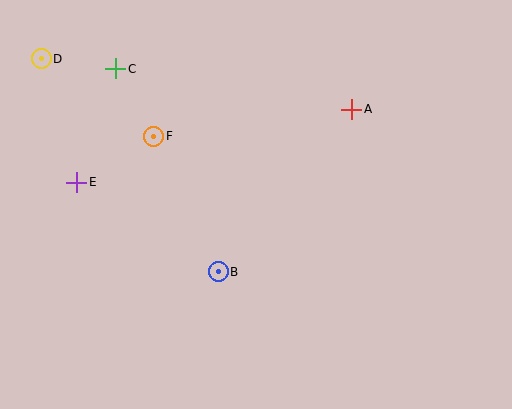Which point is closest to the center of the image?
Point B at (218, 272) is closest to the center.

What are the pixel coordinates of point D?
Point D is at (41, 59).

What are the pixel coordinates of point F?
Point F is at (154, 136).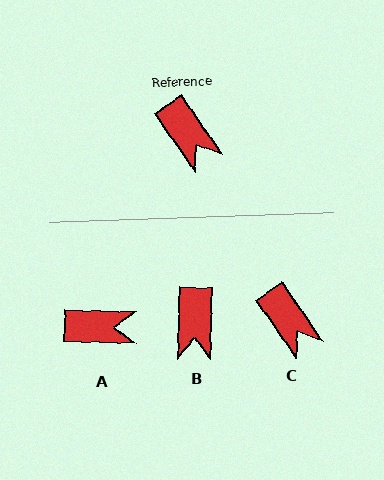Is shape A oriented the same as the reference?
No, it is off by about 54 degrees.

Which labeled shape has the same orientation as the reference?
C.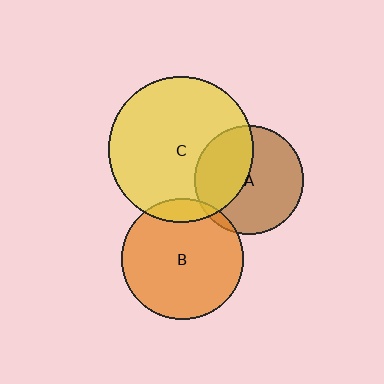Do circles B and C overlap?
Yes.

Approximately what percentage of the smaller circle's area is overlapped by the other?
Approximately 10%.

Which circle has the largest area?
Circle C (yellow).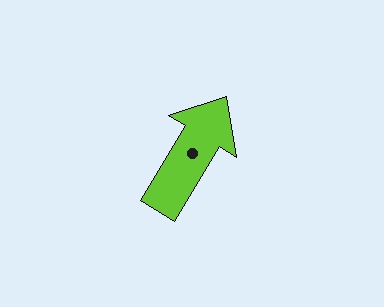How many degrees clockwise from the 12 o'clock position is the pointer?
Approximately 31 degrees.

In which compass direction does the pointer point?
Northeast.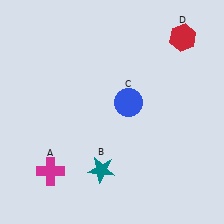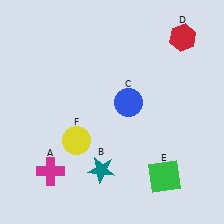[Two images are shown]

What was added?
A green square (E), a yellow circle (F) were added in Image 2.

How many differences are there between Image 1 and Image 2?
There are 2 differences between the two images.